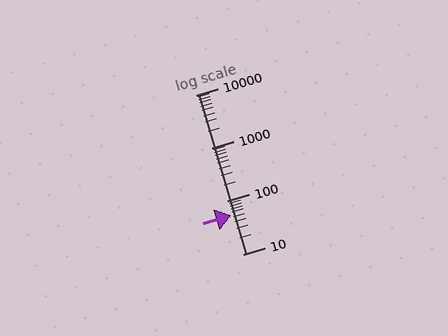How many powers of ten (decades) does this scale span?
The scale spans 3 decades, from 10 to 10000.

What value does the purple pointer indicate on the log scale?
The pointer indicates approximately 55.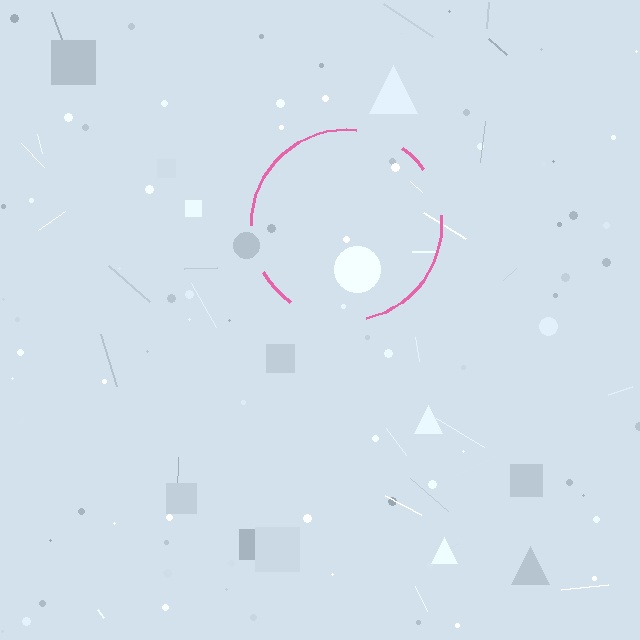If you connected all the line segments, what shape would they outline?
They would outline a circle.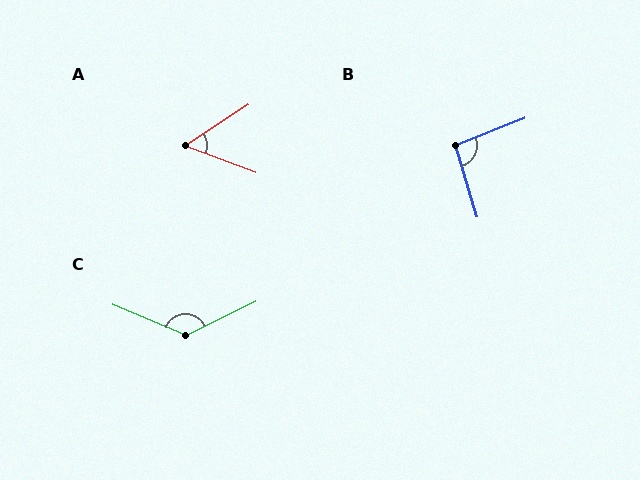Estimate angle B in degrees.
Approximately 95 degrees.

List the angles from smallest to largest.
A (53°), B (95°), C (132°).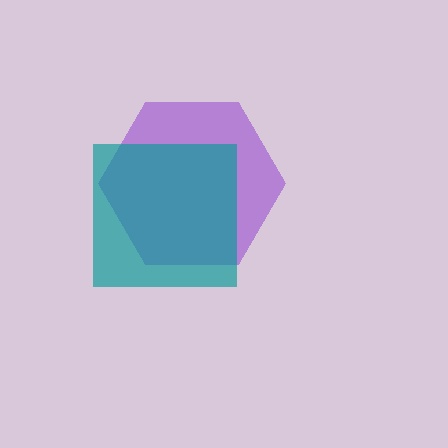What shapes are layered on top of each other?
The layered shapes are: a purple hexagon, a teal square.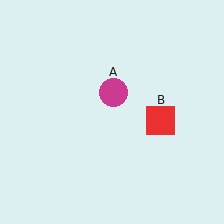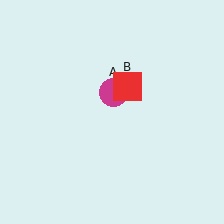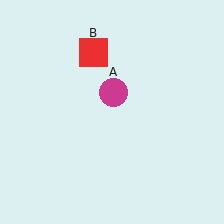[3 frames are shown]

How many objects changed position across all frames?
1 object changed position: red square (object B).